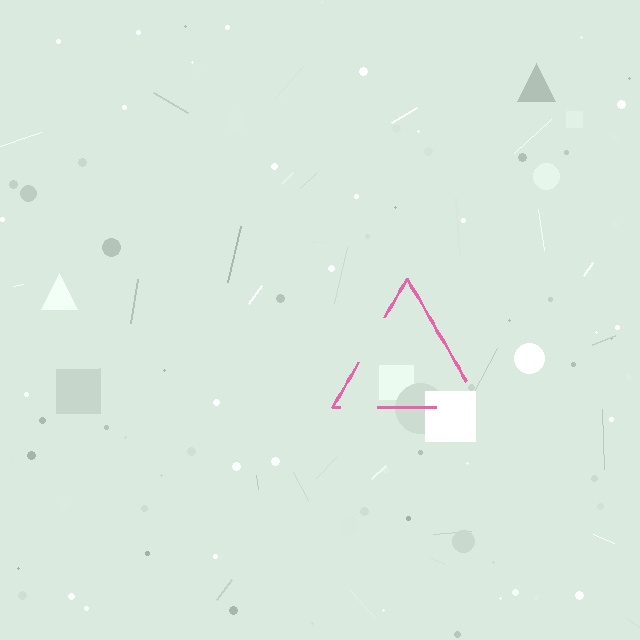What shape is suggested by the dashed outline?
The dashed outline suggests a triangle.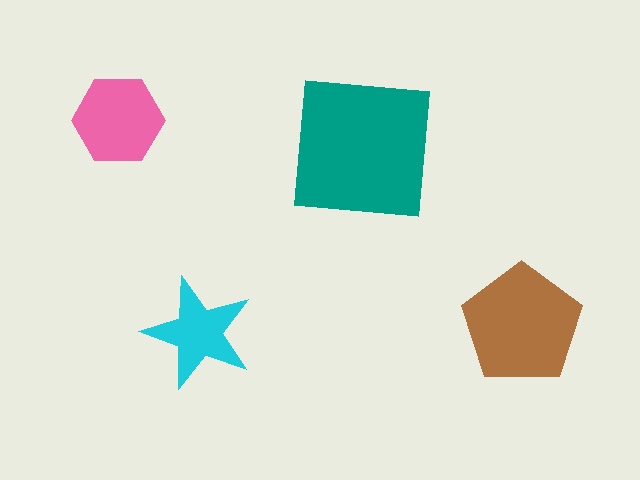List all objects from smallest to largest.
The cyan star, the pink hexagon, the brown pentagon, the teal square.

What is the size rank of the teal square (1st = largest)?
1st.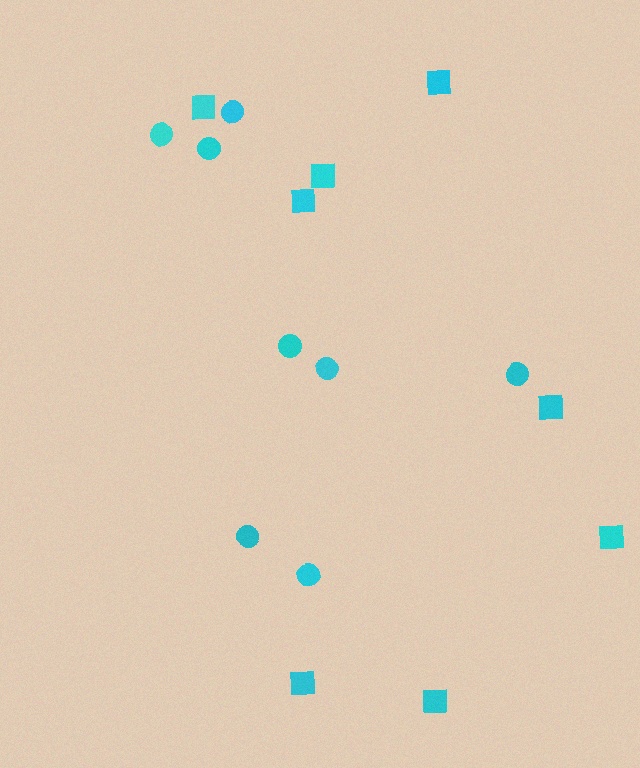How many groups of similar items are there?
There are 2 groups: one group of squares (8) and one group of circles (8).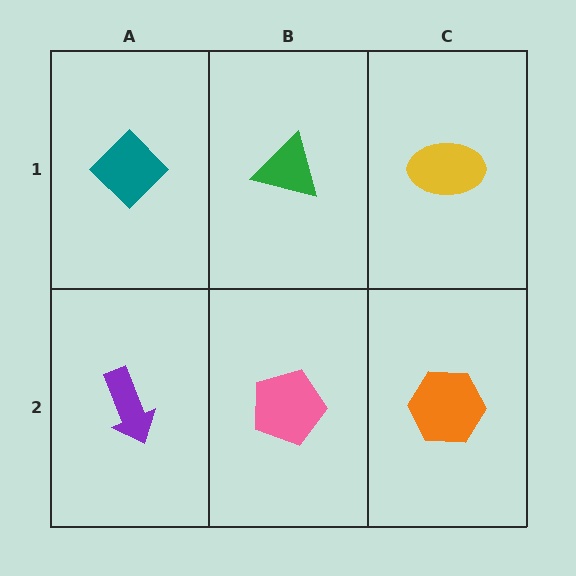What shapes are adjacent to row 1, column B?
A pink pentagon (row 2, column B), a teal diamond (row 1, column A), a yellow ellipse (row 1, column C).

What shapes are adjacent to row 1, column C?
An orange hexagon (row 2, column C), a green triangle (row 1, column B).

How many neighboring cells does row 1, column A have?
2.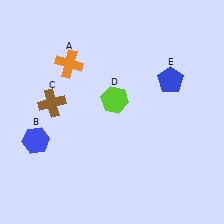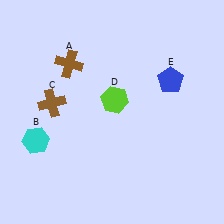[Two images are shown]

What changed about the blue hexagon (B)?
In Image 1, B is blue. In Image 2, it changed to cyan.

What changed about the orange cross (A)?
In Image 1, A is orange. In Image 2, it changed to brown.